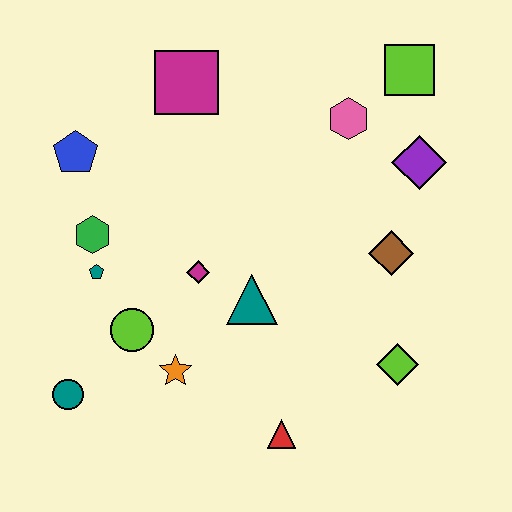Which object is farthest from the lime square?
The teal circle is farthest from the lime square.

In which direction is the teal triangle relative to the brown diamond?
The teal triangle is to the left of the brown diamond.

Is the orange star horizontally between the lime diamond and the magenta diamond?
No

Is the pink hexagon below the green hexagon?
No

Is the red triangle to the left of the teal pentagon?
No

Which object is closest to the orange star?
The lime circle is closest to the orange star.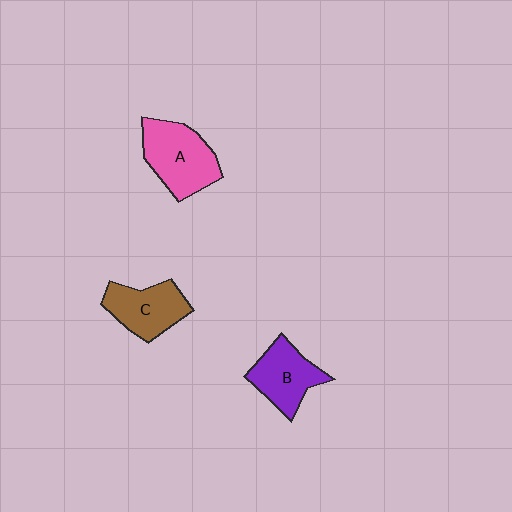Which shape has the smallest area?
Shape B (purple).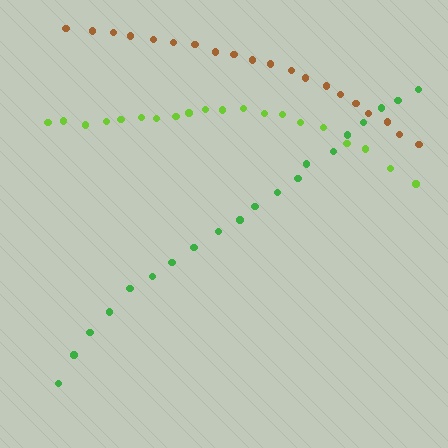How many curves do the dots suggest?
There are 3 distinct paths.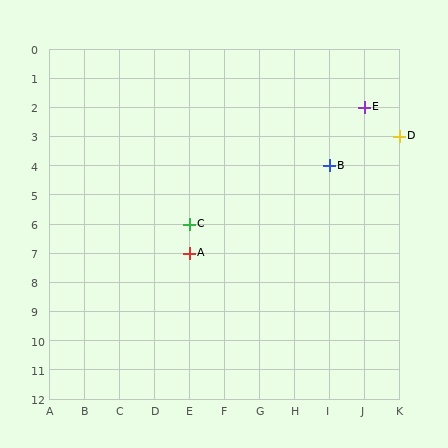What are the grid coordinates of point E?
Point E is at grid coordinates (J, 2).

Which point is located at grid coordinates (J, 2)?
Point E is at (J, 2).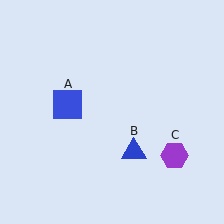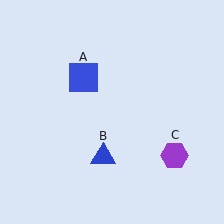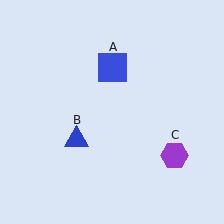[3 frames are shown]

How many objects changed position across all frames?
2 objects changed position: blue square (object A), blue triangle (object B).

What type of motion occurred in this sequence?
The blue square (object A), blue triangle (object B) rotated clockwise around the center of the scene.